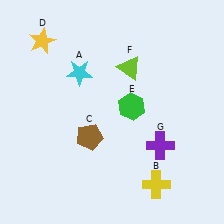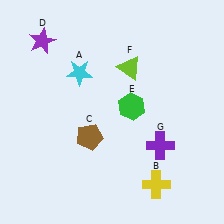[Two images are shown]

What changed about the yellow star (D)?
In Image 1, D is yellow. In Image 2, it changed to purple.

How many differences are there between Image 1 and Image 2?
There is 1 difference between the two images.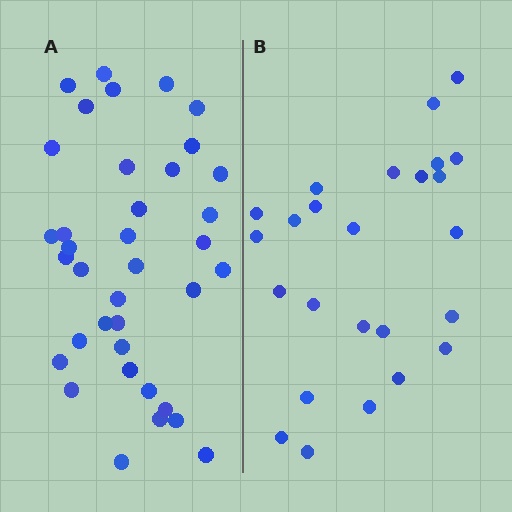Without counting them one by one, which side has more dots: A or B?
Region A (the left region) has more dots.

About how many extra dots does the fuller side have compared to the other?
Region A has roughly 12 or so more dots than region B.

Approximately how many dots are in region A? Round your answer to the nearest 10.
About 40 dots. (The exact count is 37, which rounds to 40.)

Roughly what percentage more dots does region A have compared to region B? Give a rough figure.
About 50% more.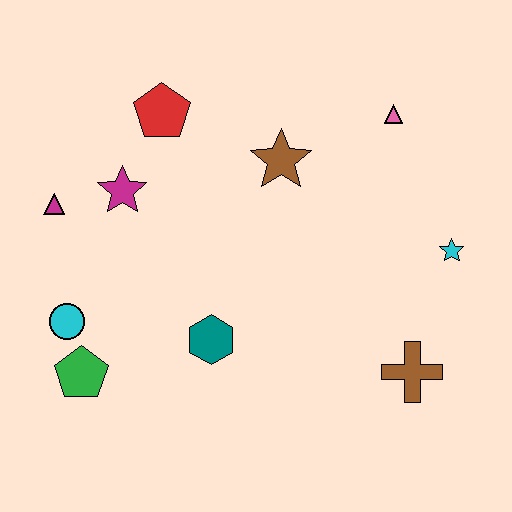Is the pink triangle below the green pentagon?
No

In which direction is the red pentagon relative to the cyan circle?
The red pentagon is above the cyan circle.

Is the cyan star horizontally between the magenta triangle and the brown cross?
No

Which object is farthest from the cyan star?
The magenta triangle is farthest from the cyan star.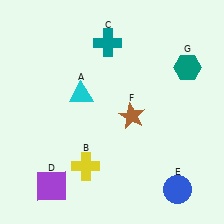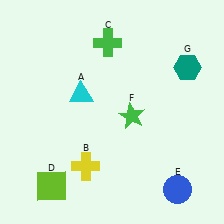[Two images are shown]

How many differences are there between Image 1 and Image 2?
There are 3 differences between the two images.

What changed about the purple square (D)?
In Image 1, D is purple. In Image 2, it changed to lime.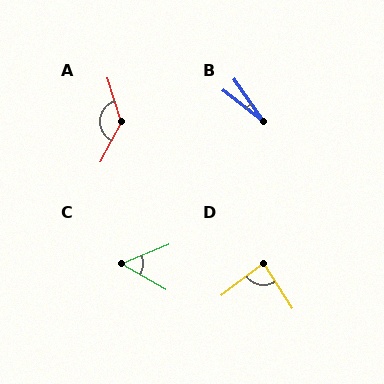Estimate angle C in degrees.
Approximately 52 degrees.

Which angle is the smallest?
B, at approximately 18 degrees.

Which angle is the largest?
A, at approximately 135 degrees.